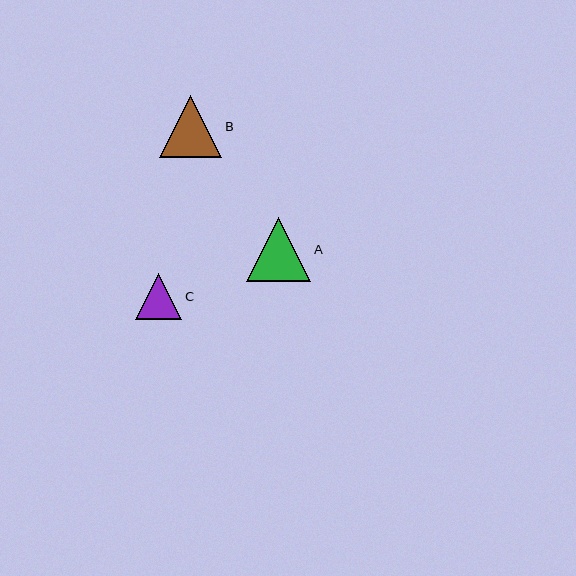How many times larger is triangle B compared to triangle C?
Triangle B is approximately 1.3 times the size of triangle C.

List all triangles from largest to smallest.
From largest to smallest: A, B, C.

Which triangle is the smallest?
Triangle C is the smallest with a size of approximately 46 pixels.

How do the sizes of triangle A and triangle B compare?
Triangle A and triangle B are approximately the same size.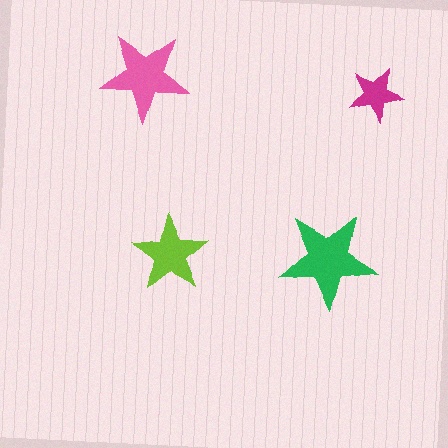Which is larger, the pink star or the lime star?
The pink one.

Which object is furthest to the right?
The magenta star is rightmost.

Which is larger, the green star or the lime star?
The green one.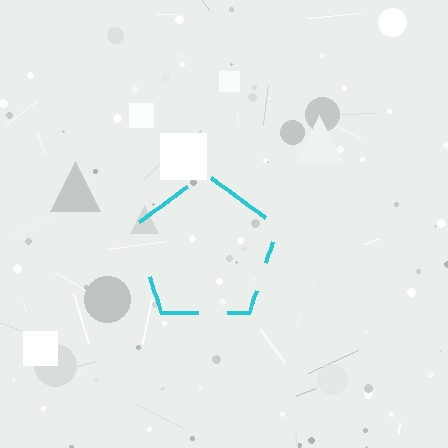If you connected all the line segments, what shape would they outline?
They would outline a pentagon.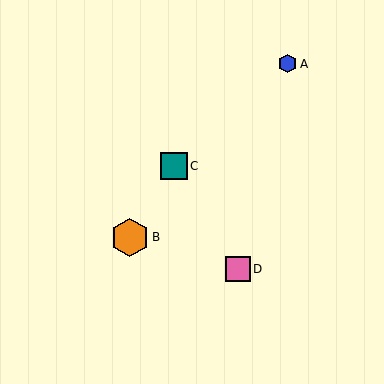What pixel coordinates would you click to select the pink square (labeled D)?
Click at (238, 269) to select the pink square D.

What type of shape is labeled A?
Shape A is a blue hexagon.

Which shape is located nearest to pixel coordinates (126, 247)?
The orange hexagon (labeled B) at (130, 238) is nearest to that location.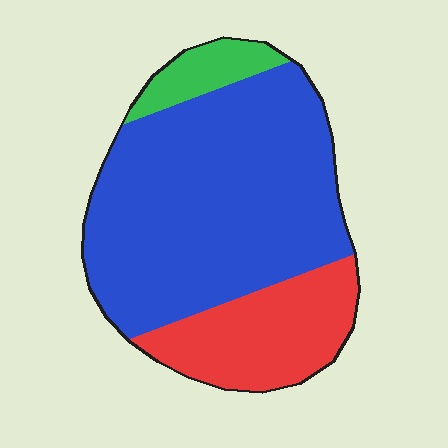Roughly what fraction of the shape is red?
Red covers 24% of the shape.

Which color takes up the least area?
Green, at roughly 10%.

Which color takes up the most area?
Blue, at roughly 70%.